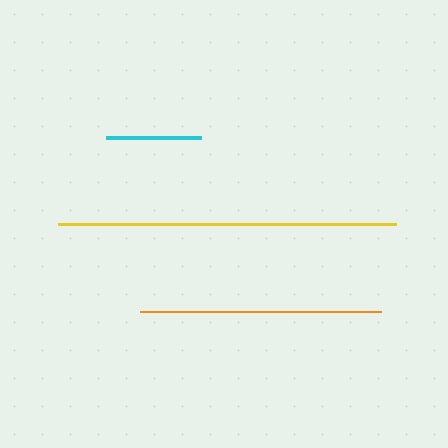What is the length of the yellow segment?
The yellow segment is approximately 338 pixels long.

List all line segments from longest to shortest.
From longest to shortest: yellow, orange, cyan.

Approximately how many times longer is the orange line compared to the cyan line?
The orange line is approximately 2.5 times the length of the cyan line.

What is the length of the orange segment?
The orange segment is approximately 241 pixels long.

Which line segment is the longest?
The yellow line is the longest at approximately 338 pixels.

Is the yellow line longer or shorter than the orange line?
The yellow line is longer than the orange line.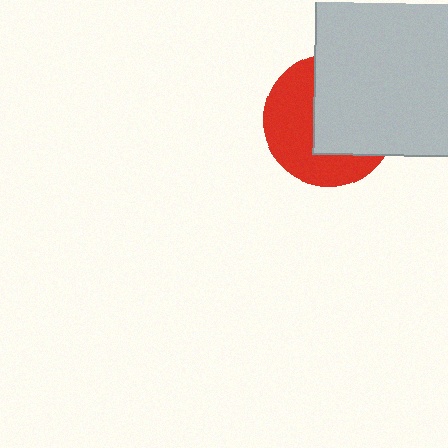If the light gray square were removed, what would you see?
You would see the complete red circle.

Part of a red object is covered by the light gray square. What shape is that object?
It is a circle.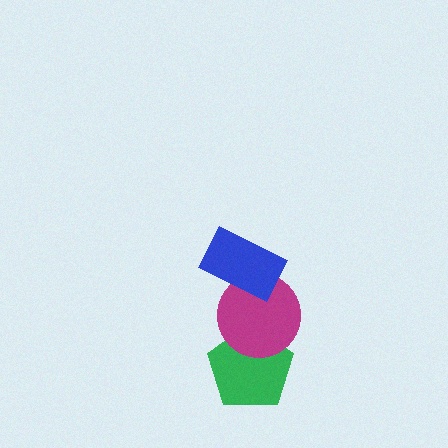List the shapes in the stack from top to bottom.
From top to bottom: the blue rectangle, the magenta circle, the green pentagon.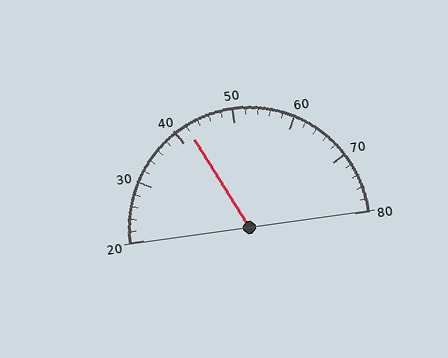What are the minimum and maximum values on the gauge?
The gauge ranges from 20 to 80.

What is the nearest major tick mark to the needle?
The nearest major tick mark is 40.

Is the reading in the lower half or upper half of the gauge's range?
The reading is in the lower half of the range (20 to 80).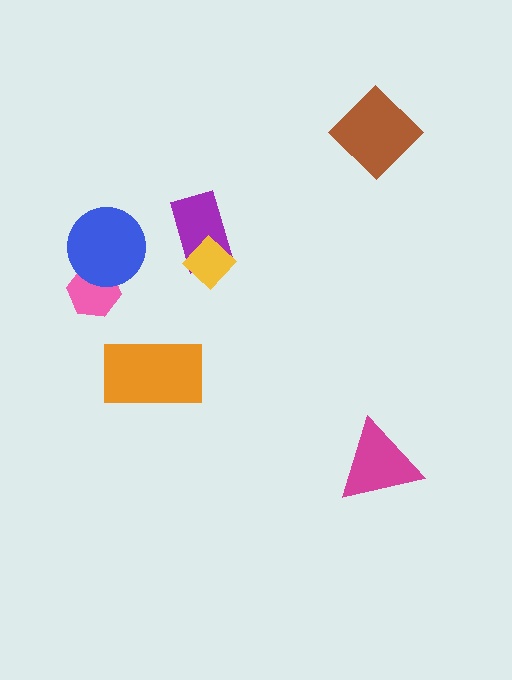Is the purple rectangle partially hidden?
Yes, it is partially covered by another shape.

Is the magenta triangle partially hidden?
No, no other shape covers it.